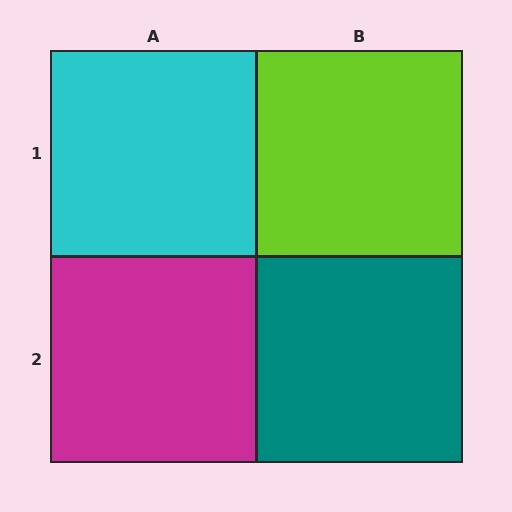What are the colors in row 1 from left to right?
Cyan, lime.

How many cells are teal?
1 cell is teal.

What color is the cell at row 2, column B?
Teal.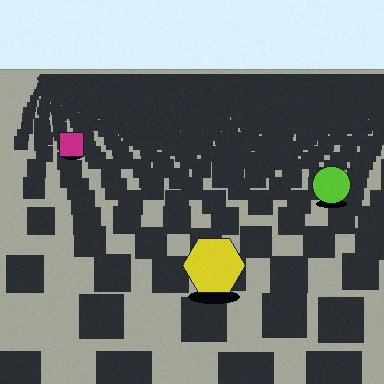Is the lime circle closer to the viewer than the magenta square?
Yes. The lime circle is closer — you can tell from the texture gradient: the ground texture is coarser near it.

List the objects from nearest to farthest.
From nearest to farthest: the yellow hexagon, the lime circle, the magenta square.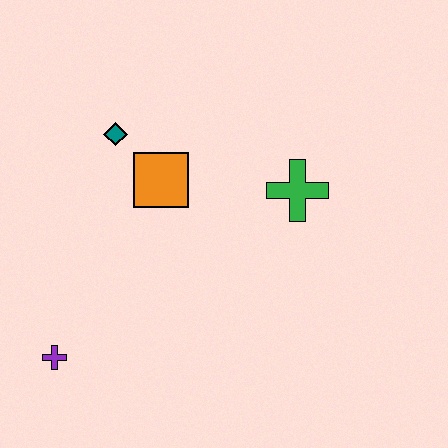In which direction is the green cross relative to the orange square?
The green cross is to the right of the orange square.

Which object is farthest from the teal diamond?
The purple cross is farthest from the teal diamond.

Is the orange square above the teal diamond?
No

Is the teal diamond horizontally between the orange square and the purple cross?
Yes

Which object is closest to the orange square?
The teal diamond is closest to the orange square.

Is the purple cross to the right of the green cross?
No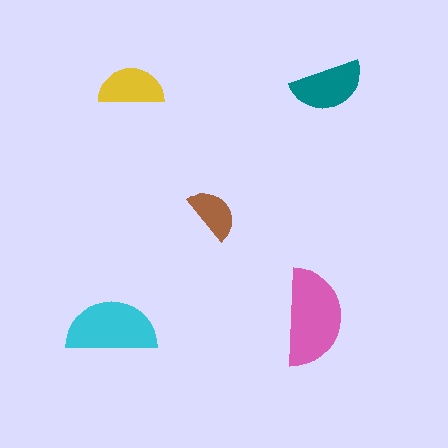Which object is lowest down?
The cyan semicircle is bottommost.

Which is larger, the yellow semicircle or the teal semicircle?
The teal one.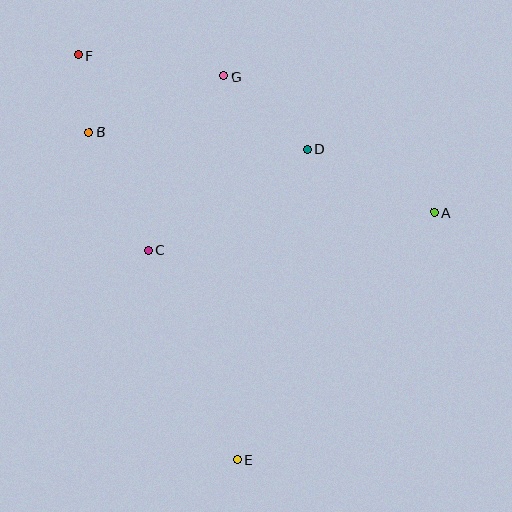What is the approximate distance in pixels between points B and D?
The distance between B and D is approximately 219 pixels.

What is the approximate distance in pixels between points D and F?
The distance between D and F is approximately 248 pixels.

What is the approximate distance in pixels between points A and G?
The distance between A and G is approximately 251 pixels.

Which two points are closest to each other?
Points B and F are closest to each other.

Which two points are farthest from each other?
Points E and F are farthest from each other.